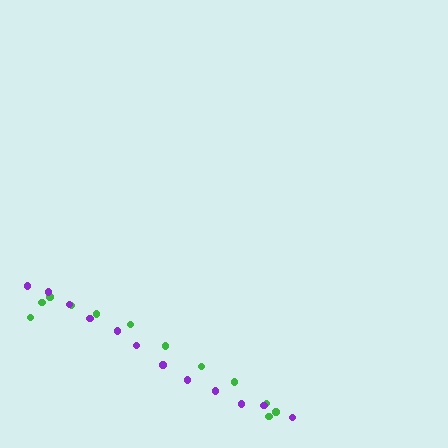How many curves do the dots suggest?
There are 2 distinct paths.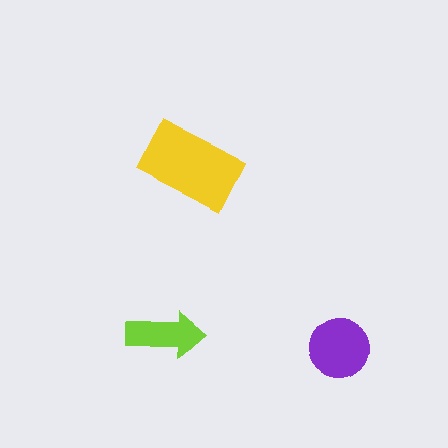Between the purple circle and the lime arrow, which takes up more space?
The purple circle.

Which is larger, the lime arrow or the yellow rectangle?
The yellow rectangle.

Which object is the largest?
The yellow rectangle.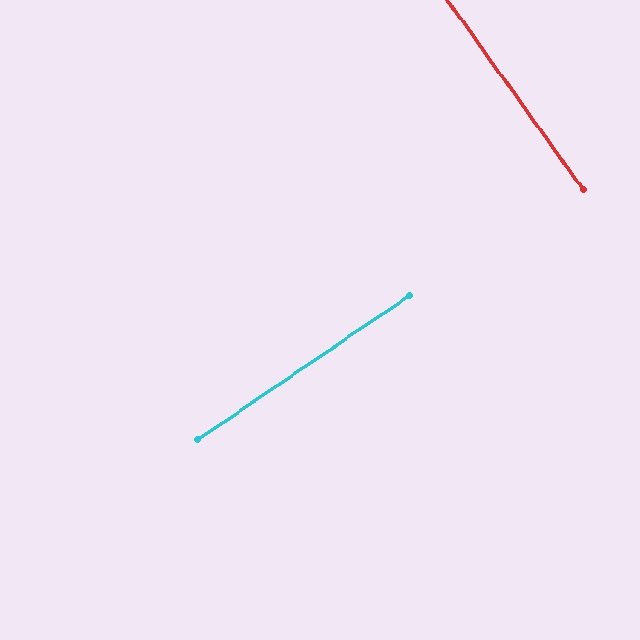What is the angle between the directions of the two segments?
Approximately 89 degrees.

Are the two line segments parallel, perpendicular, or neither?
Perpendicular — they meet at approximately 89°.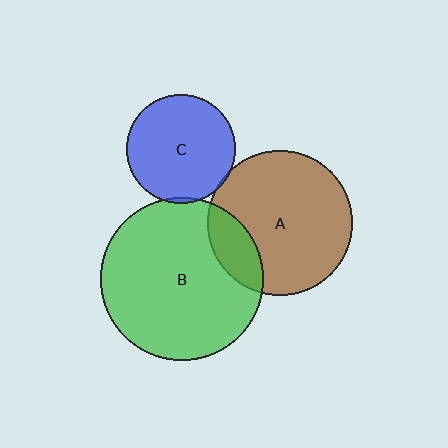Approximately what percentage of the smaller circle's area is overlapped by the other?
Approximately 5%.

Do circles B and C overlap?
Yes.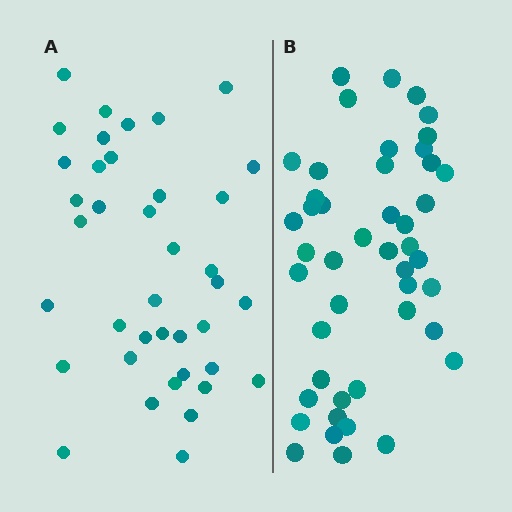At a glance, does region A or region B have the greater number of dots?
Region B (the right region) has more dots.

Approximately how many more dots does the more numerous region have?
Region B has roughly 8 or so more dots than region A.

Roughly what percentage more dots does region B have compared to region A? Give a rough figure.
About 20% more.